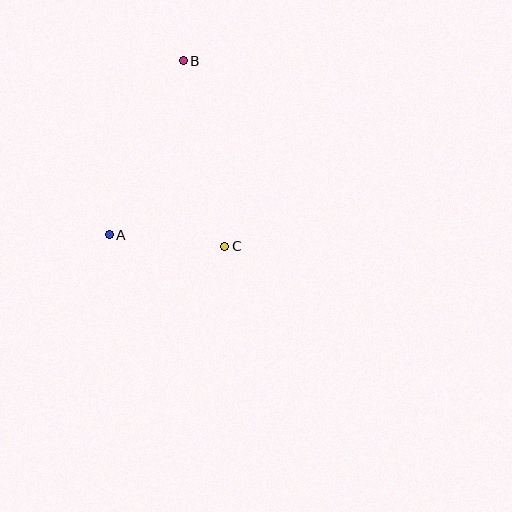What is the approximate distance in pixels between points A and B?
The distance between A and B is approximately 189 pixels.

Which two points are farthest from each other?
Points B and C are farthest from each other.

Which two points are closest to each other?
Points A and C are closest to each other.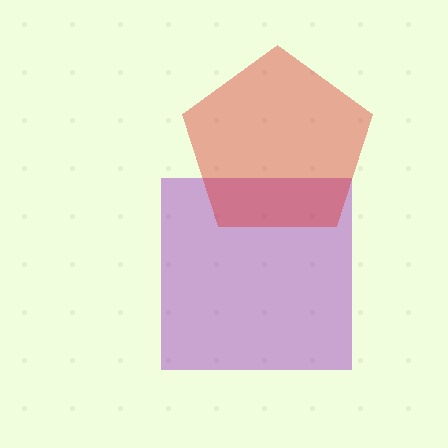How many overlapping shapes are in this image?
There are 2 overlapping shapes in the image.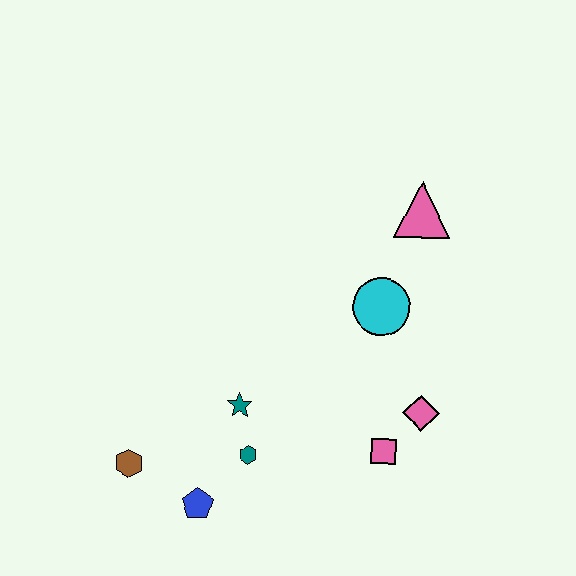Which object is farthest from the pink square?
The brown hexagon is farthest from the pink square.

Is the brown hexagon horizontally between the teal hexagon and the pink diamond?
No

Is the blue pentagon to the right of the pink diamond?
No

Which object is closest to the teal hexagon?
The teal star is closest to the teal hexagon.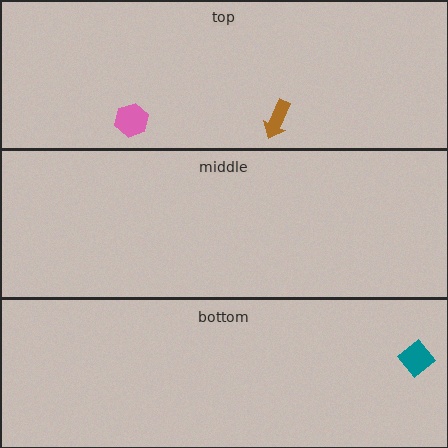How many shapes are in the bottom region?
1.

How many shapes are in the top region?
2.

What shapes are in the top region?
The pink hexagon, the brown arrow.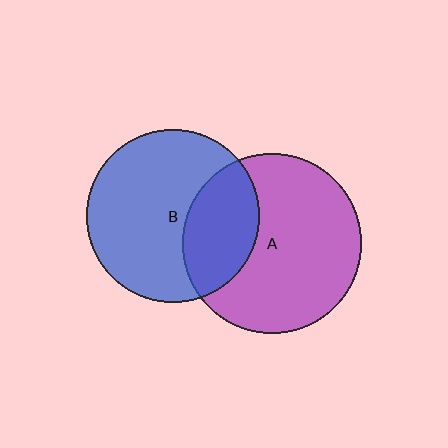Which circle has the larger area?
Circle A (purple).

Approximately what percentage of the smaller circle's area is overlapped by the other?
Approximately 30%.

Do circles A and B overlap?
Yes.